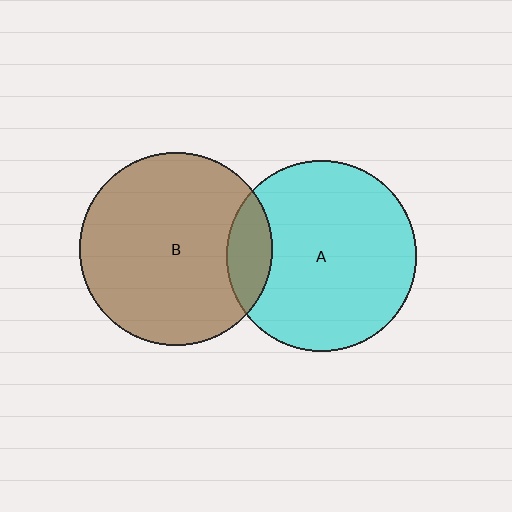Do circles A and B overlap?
Yes.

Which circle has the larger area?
Circle B (brown).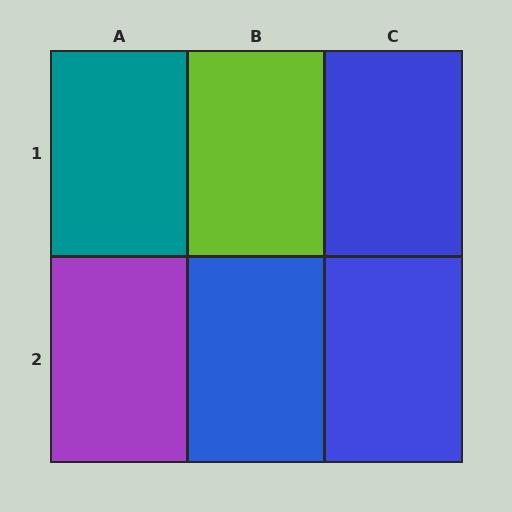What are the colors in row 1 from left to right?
Teal, lime, blue.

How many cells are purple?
1 cell is purple.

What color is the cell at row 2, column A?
Purple.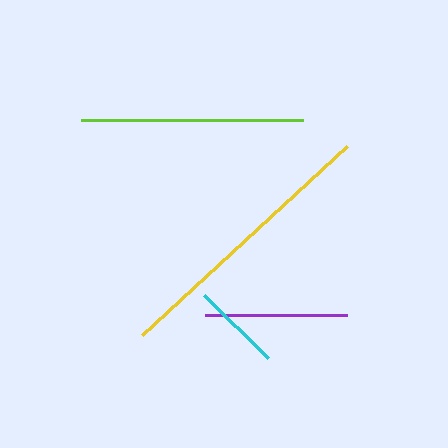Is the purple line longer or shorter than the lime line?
The lime line is longer than the purple line.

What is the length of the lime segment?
The lime segment is approximately 223 pixels long.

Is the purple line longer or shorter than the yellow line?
The yellow line is longer than the purple line.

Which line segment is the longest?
The yellow line is the longest at approximately 279 pixels.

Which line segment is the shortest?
The cyan line is the shortest at approximately 90 pixels.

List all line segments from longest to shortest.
From longest to shortest: yellow, lime, purple, cyan.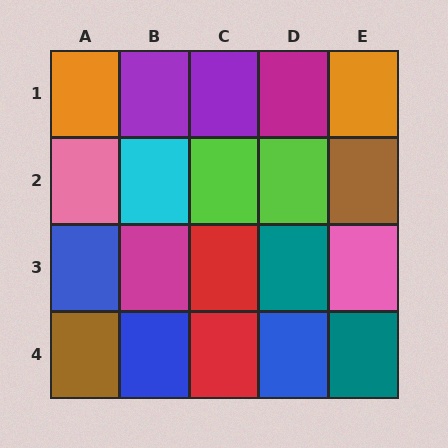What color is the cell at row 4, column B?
Blue.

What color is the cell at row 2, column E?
Brown.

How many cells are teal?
2 cells are teal.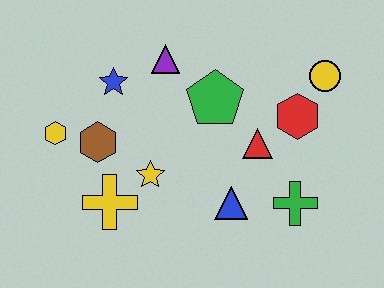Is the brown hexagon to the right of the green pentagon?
No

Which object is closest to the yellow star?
The yellow cross is closest to the yellow star.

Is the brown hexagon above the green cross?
Yes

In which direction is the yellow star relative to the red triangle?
The yellow star is to the left of the red triangle.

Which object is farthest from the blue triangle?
The yellow hexagon is farthest from the blue triangle.